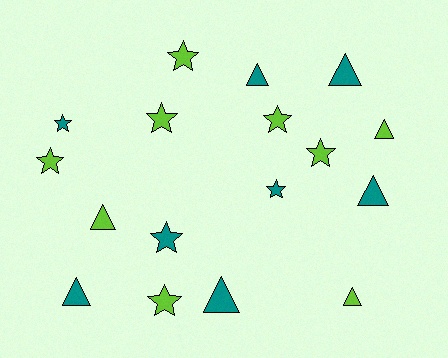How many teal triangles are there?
There are 5 teal triangles.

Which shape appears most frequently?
Star, with 9 objects.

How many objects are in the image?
There are 17 objects.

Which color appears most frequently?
Lime, with 9 objects.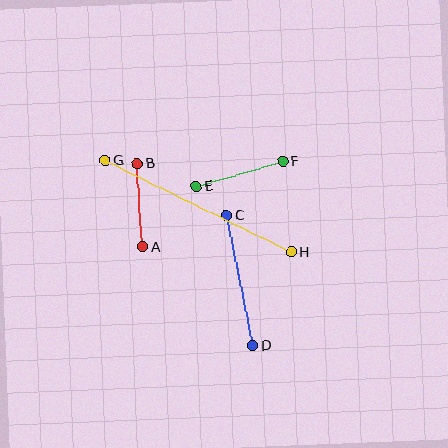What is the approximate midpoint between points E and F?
The midpoint is at approximately (240, 174) pixels.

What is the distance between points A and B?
The distance is approximately 84 pixels.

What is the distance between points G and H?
The distance is approximately 208 pixels.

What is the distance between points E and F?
The distance is approximately 91 pixels.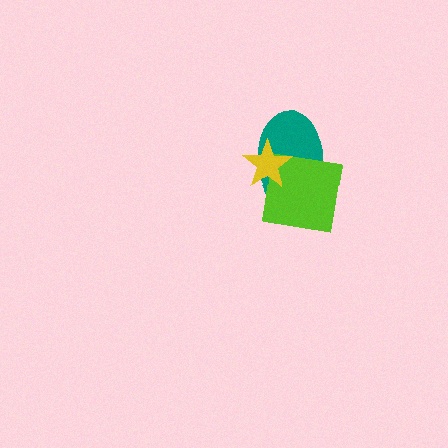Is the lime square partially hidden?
Yes, it is partially covered by another shape.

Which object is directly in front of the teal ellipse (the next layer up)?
The lime square is directly in front of the teal ellipse.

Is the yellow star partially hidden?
No, no other shape covers it.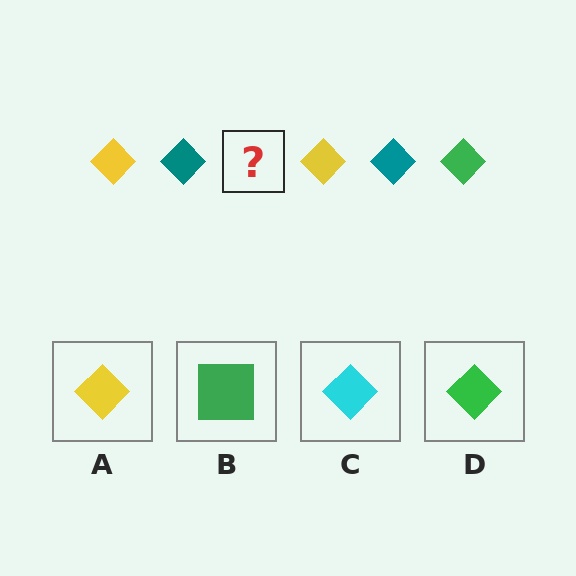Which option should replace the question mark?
Option D.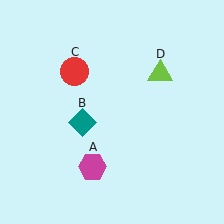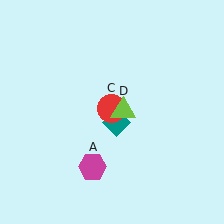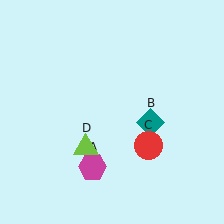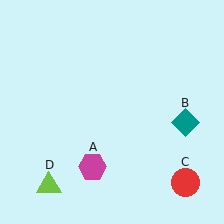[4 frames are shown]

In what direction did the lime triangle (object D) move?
The lime triangle (object D) moved down and to the left.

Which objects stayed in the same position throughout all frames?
Magenta hexagon (object A) remained stationary.